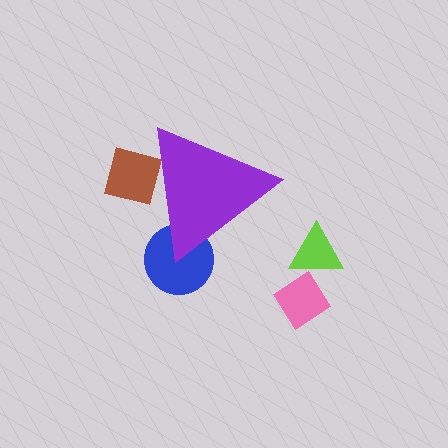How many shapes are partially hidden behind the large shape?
3 shapes are partially hidden.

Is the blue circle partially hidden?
Yes, the blue circle is partially hidden behind the purple triangle.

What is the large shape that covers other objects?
A purple triangle.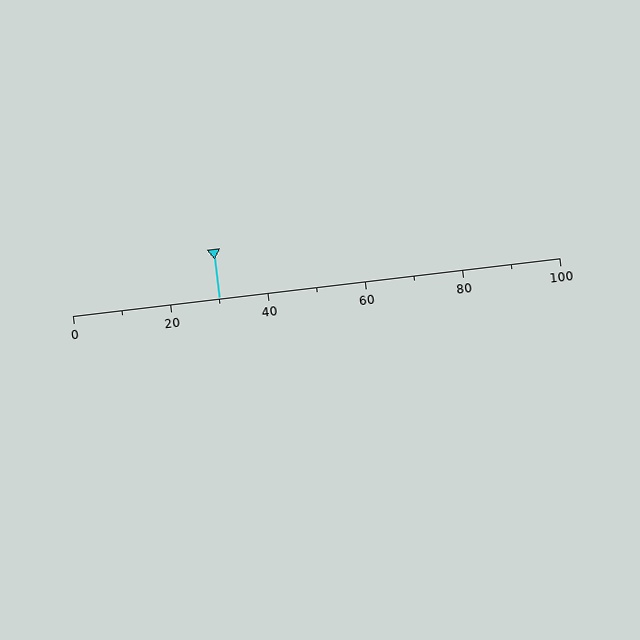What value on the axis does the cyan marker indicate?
The marker indicates approximately 30.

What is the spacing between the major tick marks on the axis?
The major ticks are spaced 20 apart.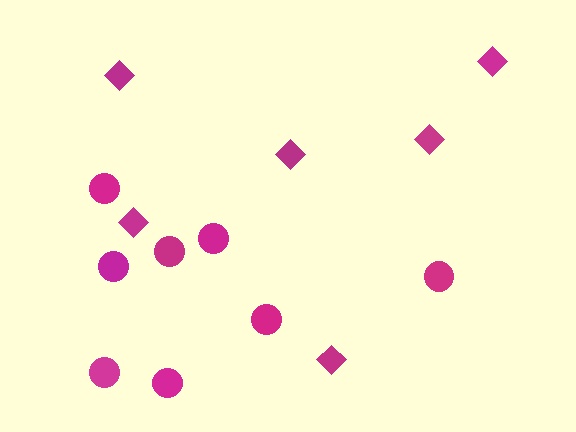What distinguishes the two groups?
There are 2 groups: one group of diamonds (6) and one group of circles (8).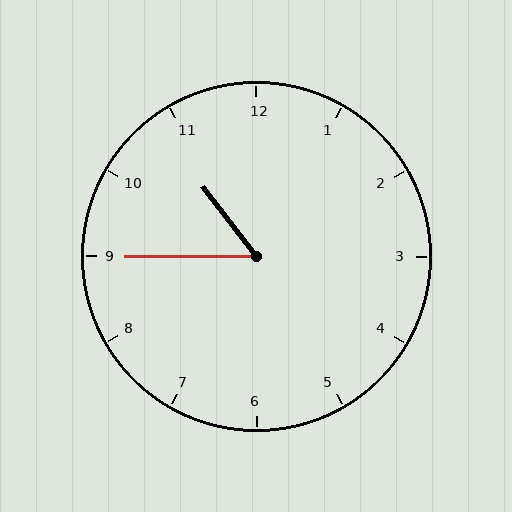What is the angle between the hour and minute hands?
Approximately 52 degrees.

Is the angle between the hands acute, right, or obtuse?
It is acute.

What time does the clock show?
10:45.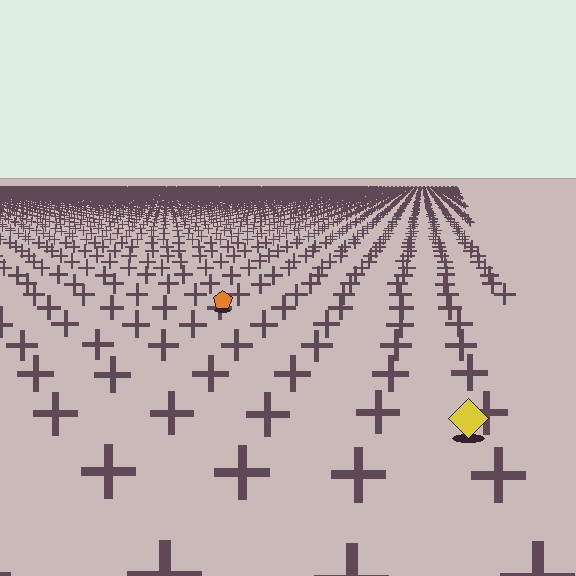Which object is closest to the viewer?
The yellow diamond is closest. The texture marks near it are larger and more spread out.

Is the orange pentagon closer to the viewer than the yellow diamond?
No. The yellow diamond is closer — you can tell from the texture gradient: the ground texture is coarser near it.